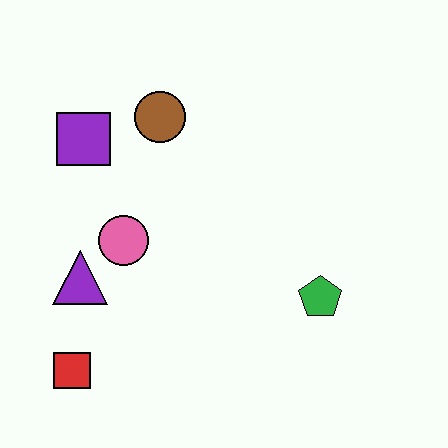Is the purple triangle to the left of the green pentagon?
Yes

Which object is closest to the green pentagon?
The pink circle is closest to the green pentagon.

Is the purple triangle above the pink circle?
No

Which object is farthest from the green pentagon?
The purple square is farthest from the green pentagon.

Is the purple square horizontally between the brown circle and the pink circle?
No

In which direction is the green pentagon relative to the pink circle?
The green pentagon is to the right of the pink circle.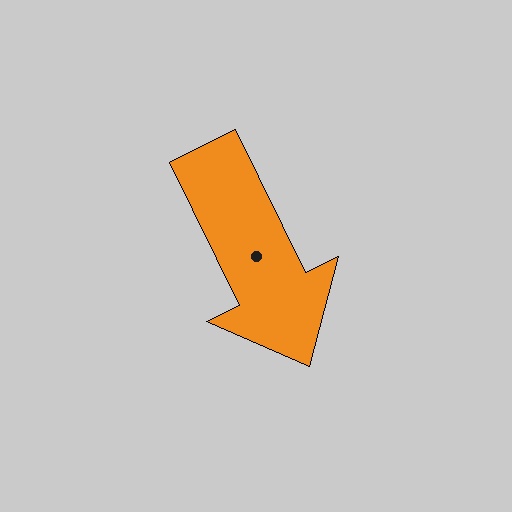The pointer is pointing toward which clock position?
Roughly 5 o'clock.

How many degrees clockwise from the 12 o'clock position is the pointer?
Approximately 154 degrees.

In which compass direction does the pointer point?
Southeast.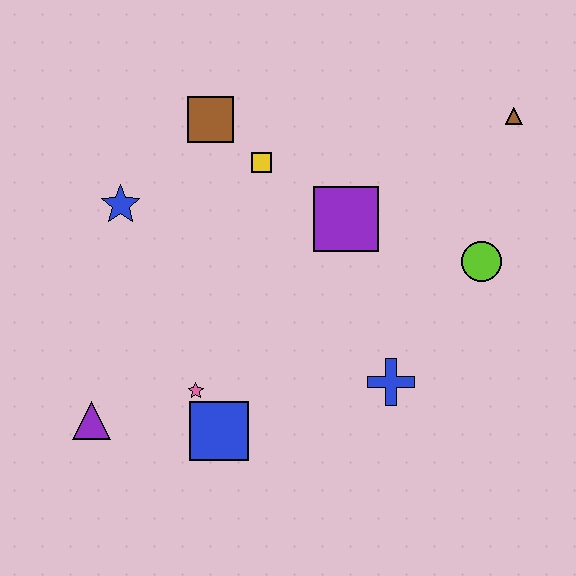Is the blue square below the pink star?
Yes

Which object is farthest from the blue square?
The brown triangle is farthest from the blue square.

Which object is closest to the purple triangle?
The pink star is closest to the purple triangle.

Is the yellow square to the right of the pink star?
Yes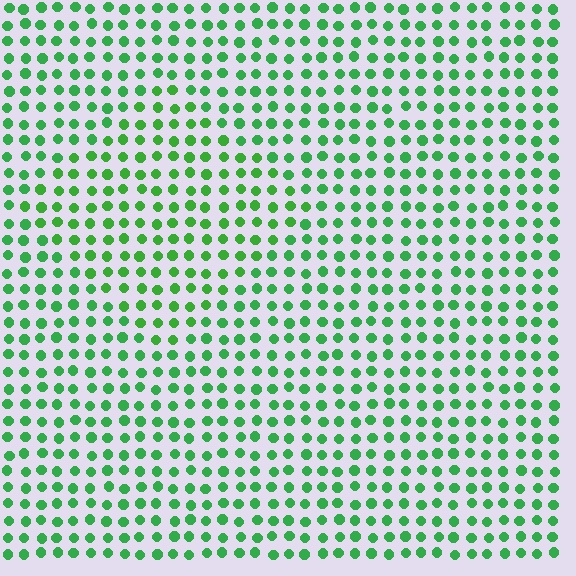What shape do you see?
I see a diamond.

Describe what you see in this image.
The image is filled with small green elements in a uniform arrangement. A diamond-shaped region is visible where the elements are tinted to a slightly different hue, forming a subtle color boundary.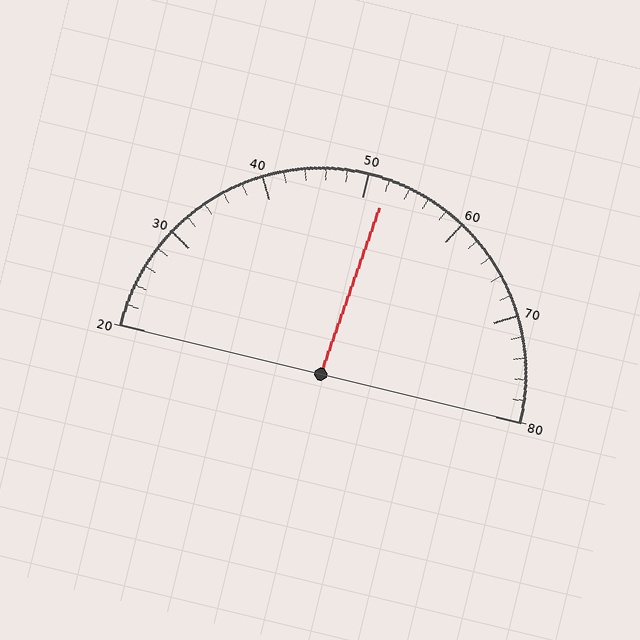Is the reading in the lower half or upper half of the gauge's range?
The reading is in the upper half of the range (20 to 80).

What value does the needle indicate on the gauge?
The needle indicates approximately 52.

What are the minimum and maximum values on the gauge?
The gauge ranges from 20 to 80.